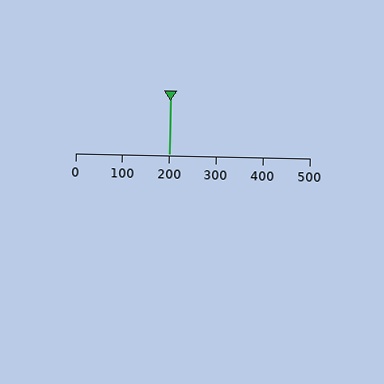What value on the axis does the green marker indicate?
The marker indicates approximately 200.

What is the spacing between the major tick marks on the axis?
The major ticks are spaced 100 apart.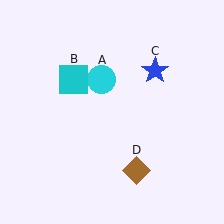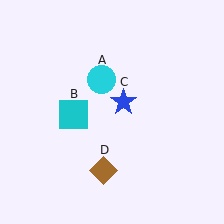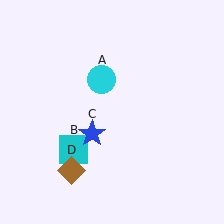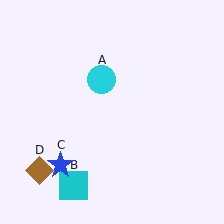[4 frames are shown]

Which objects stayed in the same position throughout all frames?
Cyan circle (object A) remained stationary.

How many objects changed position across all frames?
3 objects changed position: cyan square (object B), blue star (object C), brown diamond (object D).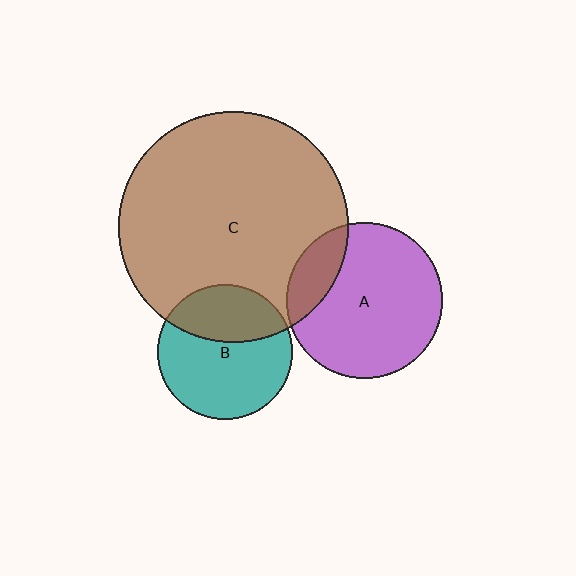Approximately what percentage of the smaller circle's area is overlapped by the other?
Approximately 35%.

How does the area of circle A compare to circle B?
Approximately 1.3 times.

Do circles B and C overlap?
Yes.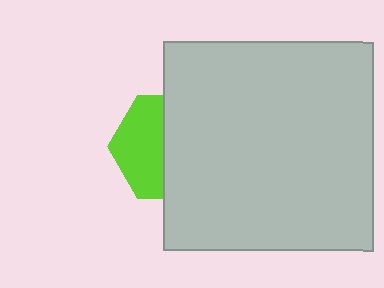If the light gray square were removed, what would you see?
You would see the complete lime hexagon.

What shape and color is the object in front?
The object in front is a light gray square.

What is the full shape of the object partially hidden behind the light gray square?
The partially hidden object is a lime hexagon.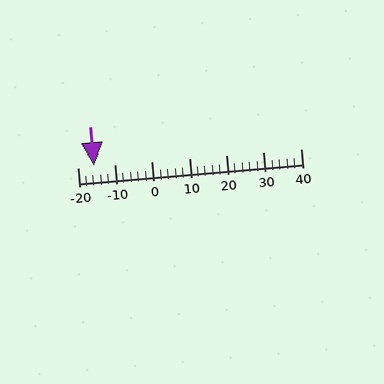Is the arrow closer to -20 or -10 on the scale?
The arrow is closer to -20.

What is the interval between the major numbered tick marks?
The major tick marks are spaced 10 units apart.